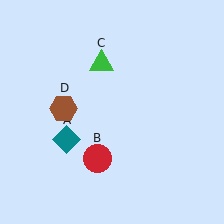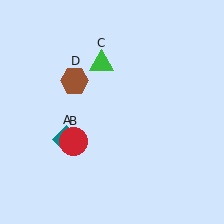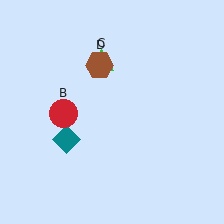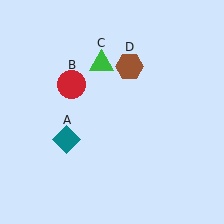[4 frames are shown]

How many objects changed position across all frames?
2 objects changed position: red circle (object B), brown hexagon (object D).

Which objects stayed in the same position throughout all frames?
Teal diamond (object A) and green triangle (object C) remained stationary.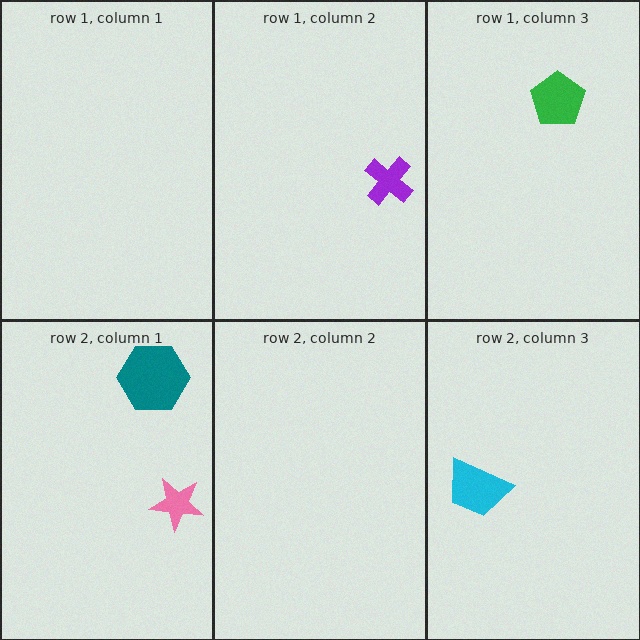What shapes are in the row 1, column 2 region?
The purple cross.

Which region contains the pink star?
The row 2, column 1 region.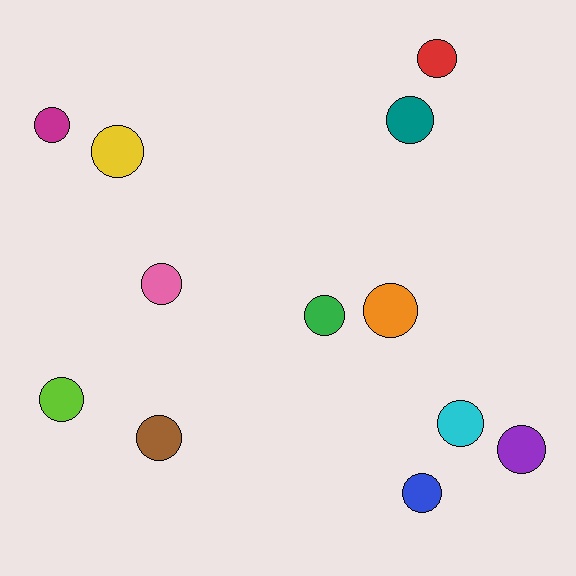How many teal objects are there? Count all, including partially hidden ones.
There is 1 teal object.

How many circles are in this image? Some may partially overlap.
There are 12 circles.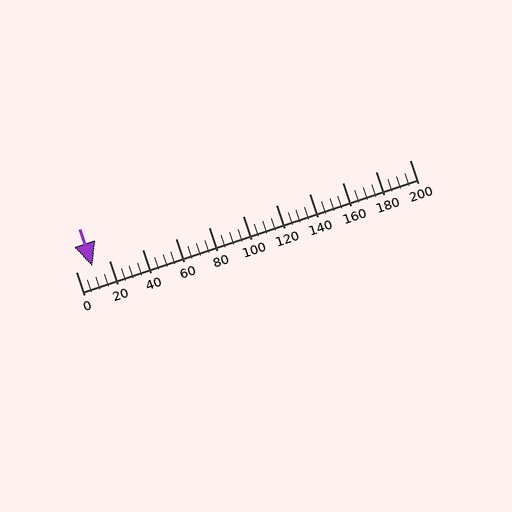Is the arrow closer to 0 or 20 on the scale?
The arrow is closer to 20.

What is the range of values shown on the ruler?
The ruler shows values from 0 to 200.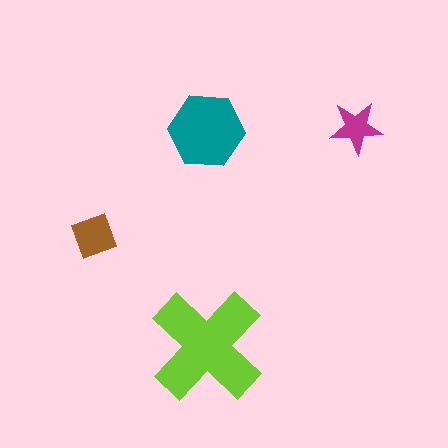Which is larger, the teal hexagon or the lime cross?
The lime cross.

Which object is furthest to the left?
The brown square is leftmost.